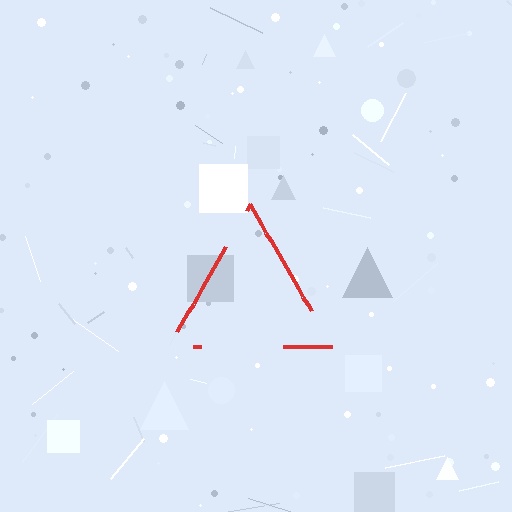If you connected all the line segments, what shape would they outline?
They would outline a triangle.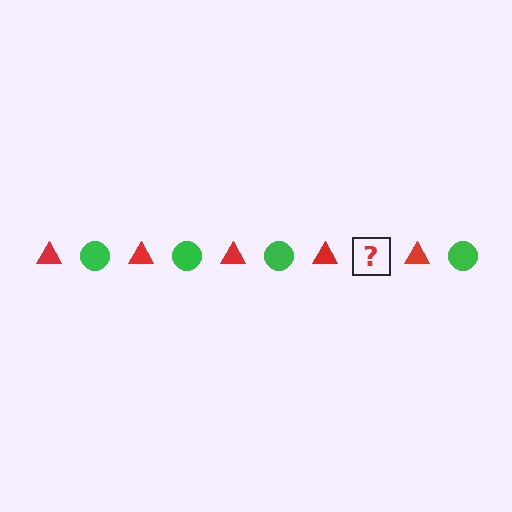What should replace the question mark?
The question mark should be replaced with a green circle.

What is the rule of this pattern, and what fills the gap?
The rule is that the pattern alternates between red triangle and green circle. The gap should be filled with a green circle.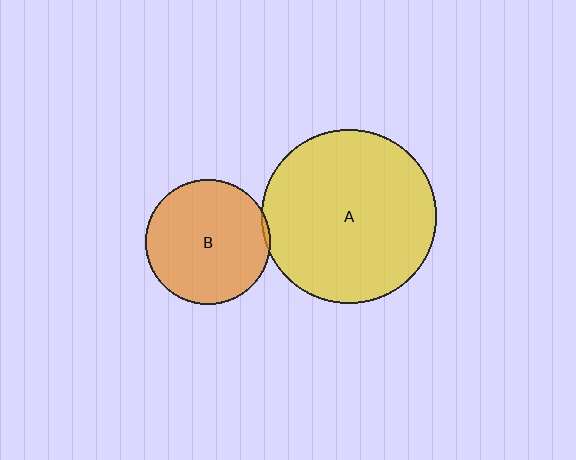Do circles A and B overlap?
Yes.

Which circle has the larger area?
Circle A (yellow).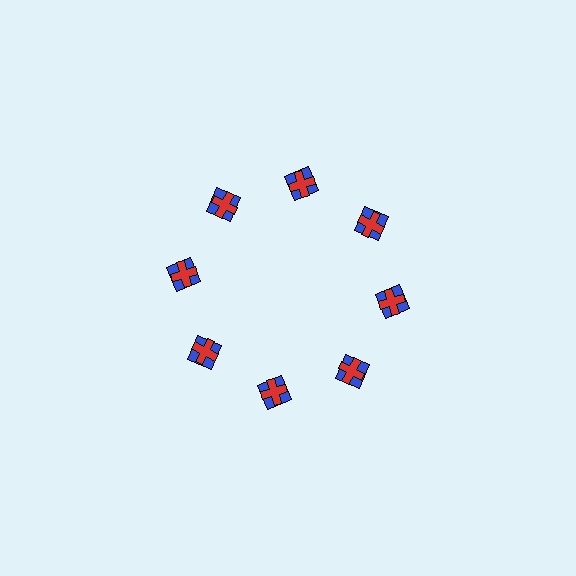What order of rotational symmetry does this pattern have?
This pattern has 8-fold rotational symmetry.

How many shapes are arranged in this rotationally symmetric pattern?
There are 16 shapes, arranged in 8 groups of 2.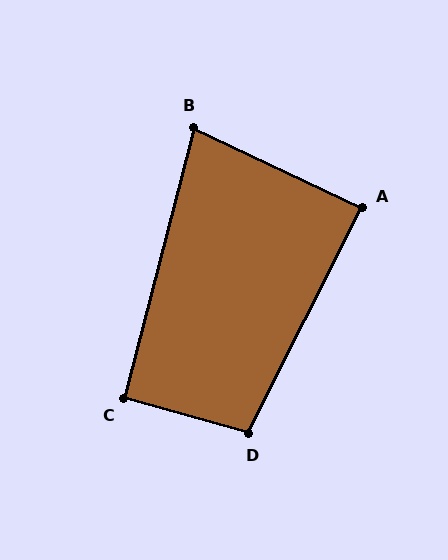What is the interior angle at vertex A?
Approximately 89 degrees (approximately right).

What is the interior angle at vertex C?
Approximately 91 degrees (approximately right).